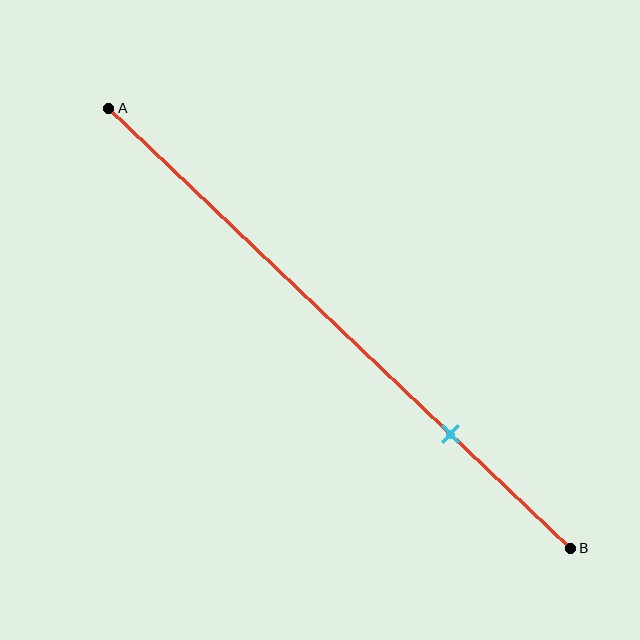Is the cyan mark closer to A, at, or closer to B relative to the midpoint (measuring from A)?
The cyan mark is closer to point B than the midpoint of segment AB.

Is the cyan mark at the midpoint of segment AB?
No, the mark is at about 75% from A, not at the 50% midpoint.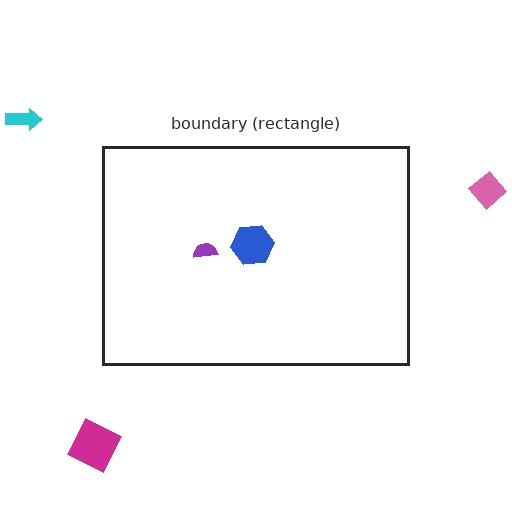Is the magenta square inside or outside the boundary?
Outside.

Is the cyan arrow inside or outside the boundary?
Outside.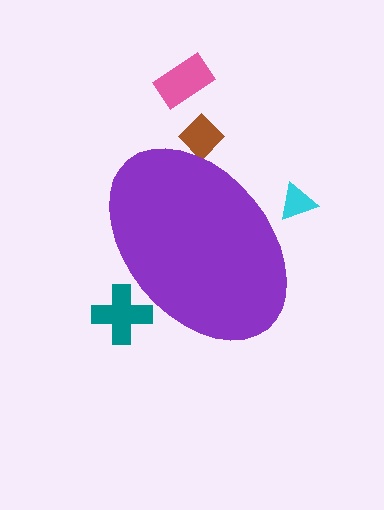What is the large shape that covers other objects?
A purple ellipse.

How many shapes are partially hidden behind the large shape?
3 shapes are partially hidden.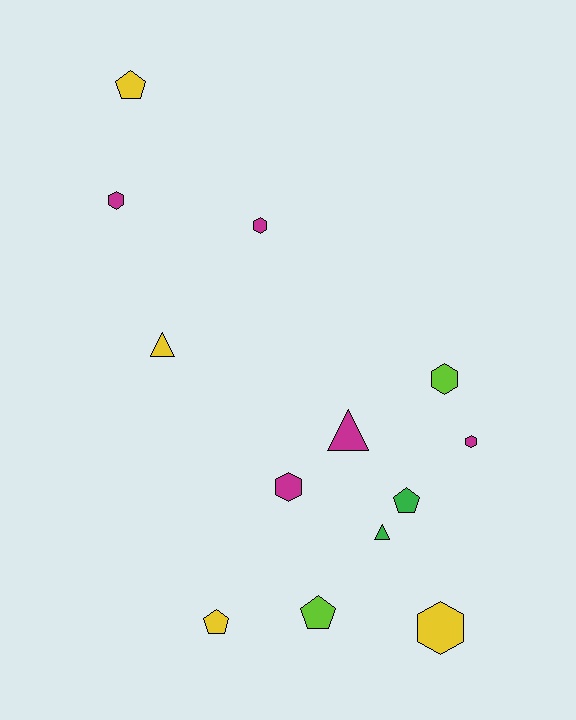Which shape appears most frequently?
Hexagon, with 6 objects.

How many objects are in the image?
There are 13 objects.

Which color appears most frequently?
Magenta, with 5 objects.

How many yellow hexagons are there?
There is 1 yellow hexagon.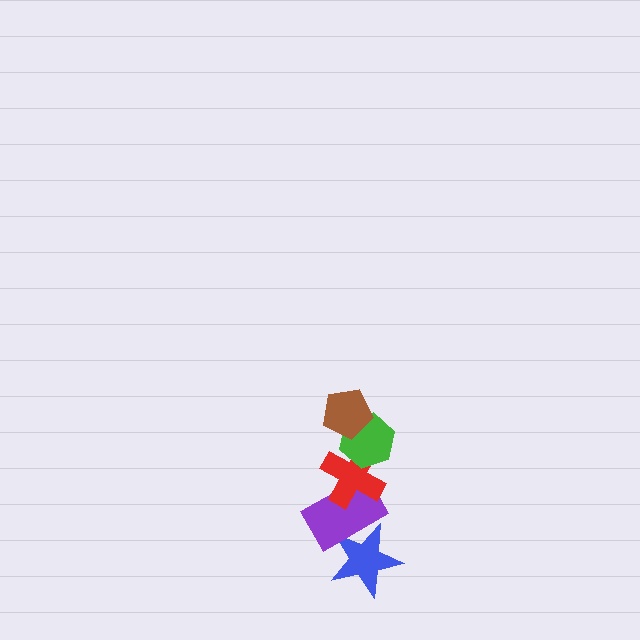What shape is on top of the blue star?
The purple rectangle is on top of the blue star.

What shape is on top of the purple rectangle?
The red cross is on top of the purple rectangle.